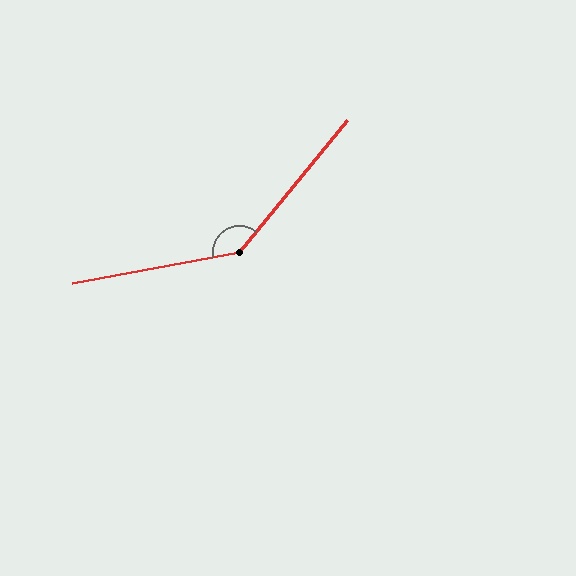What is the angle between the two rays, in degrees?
Approximately 140 degrees.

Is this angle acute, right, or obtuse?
It is obtuse.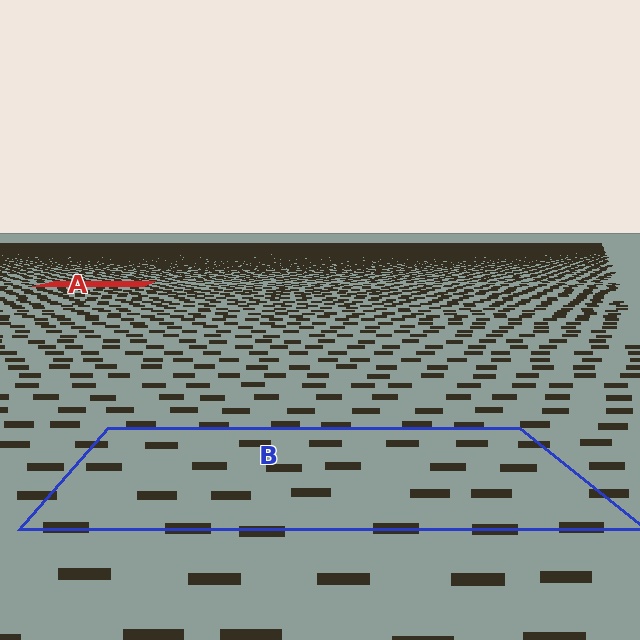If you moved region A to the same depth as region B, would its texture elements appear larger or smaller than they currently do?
They would appear larger. At a closer depth, the same texture elements are projected at a bigger on-screen size.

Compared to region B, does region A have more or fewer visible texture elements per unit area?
Region A has more texture elements per unit area — they are packed more densely because it is farther away.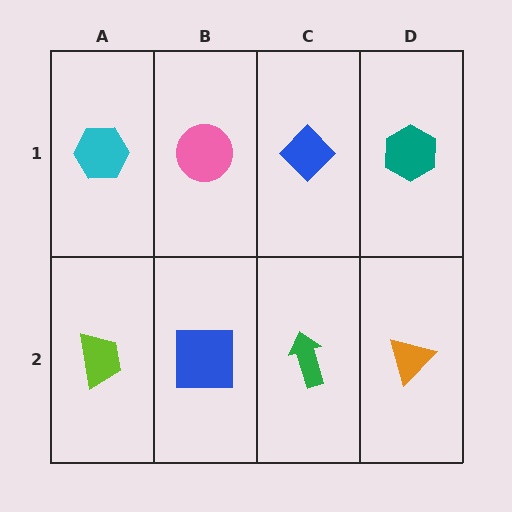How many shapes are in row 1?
4 shapes.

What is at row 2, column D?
An orange triangle.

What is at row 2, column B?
A blue square.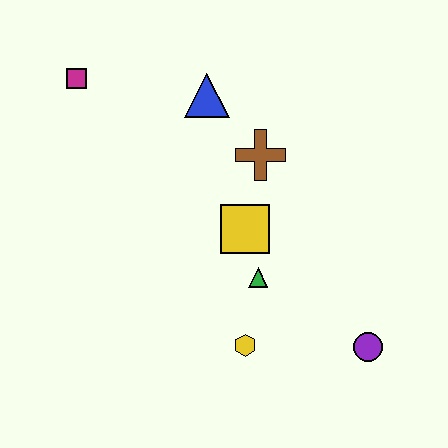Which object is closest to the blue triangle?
The brown cross is closest to the blue triangle.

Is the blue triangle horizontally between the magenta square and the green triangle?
Yes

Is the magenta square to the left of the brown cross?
Yes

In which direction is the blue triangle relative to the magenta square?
The blue triangle is to the right of the magenta square.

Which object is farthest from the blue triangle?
The purple circle is farthest from the blue triangle.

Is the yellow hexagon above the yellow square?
No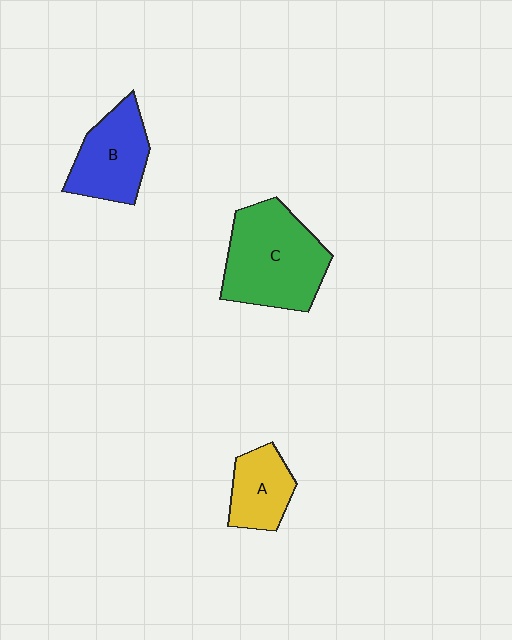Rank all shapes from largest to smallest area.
From largest to smallest: C (green), B (blue), A (yellow).